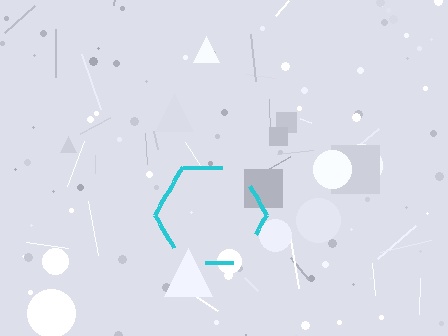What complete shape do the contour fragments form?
The contour fragments form a hexagon.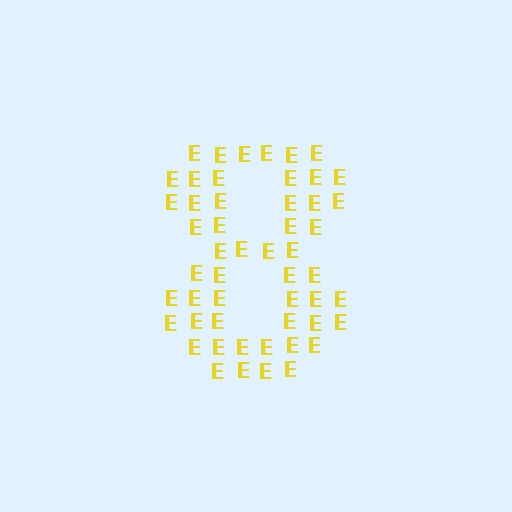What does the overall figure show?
The overall figure shows the digit 8.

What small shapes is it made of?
It is made of small letter E's.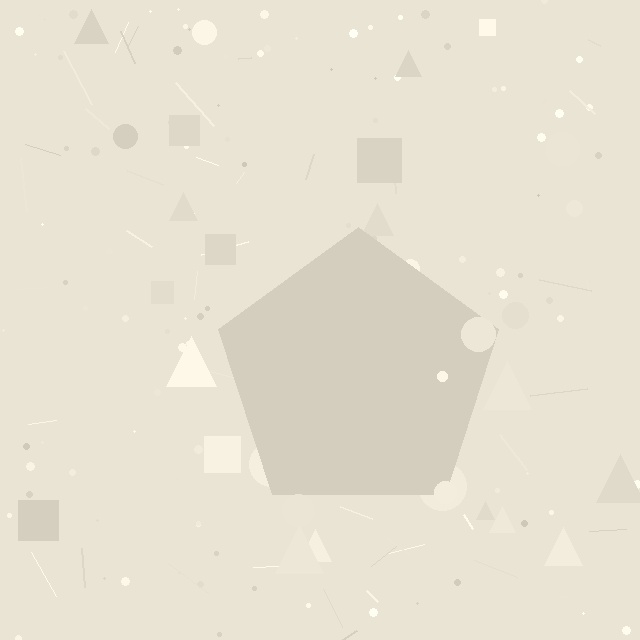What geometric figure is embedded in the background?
A pentagon is embedded in the background.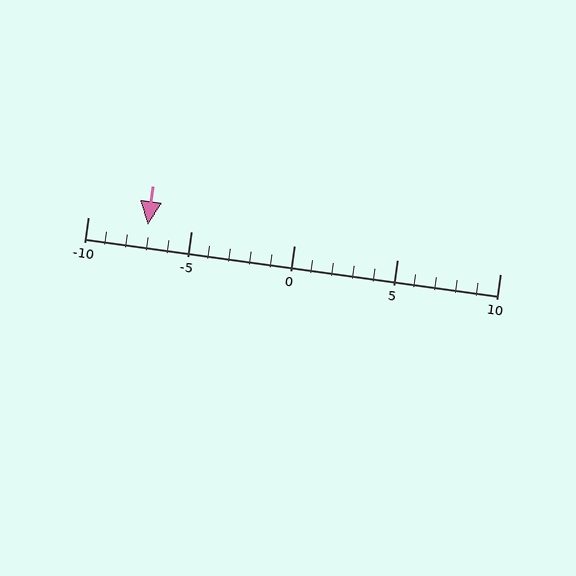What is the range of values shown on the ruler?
The ruler shows values from -10 to 10.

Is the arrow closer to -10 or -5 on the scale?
The arrow is closer to -5.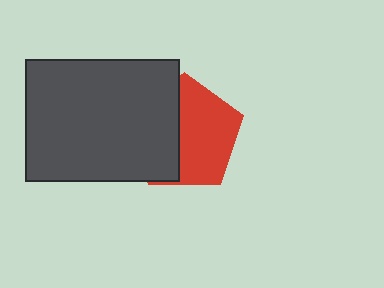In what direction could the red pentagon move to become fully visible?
The red pentagon could move right. That would shift it out from behind the dark gray rectangle entirely.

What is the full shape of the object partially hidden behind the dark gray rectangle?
The partially hidden object is a red pentagon.